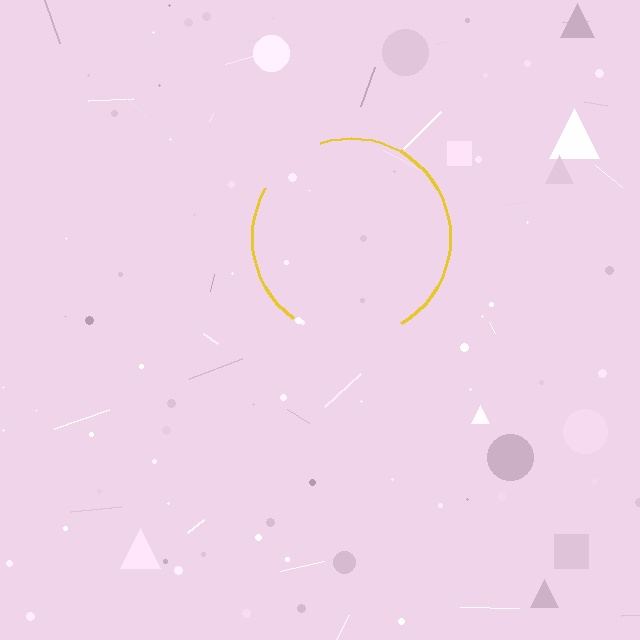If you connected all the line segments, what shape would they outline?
They would outline a circle.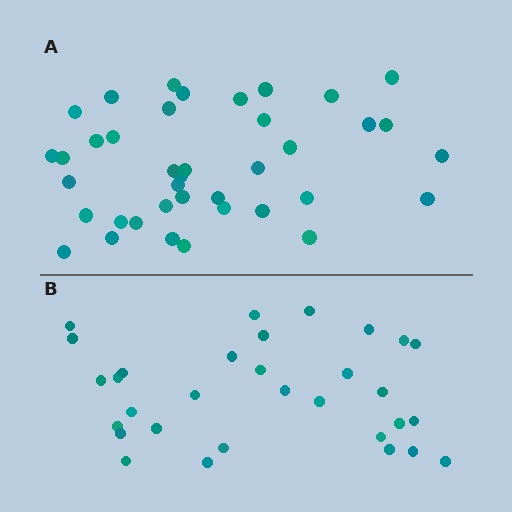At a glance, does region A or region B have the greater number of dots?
Region A (the top region) has more dots.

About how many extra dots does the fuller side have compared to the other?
Region A has roughly 8 or so more dots than region B.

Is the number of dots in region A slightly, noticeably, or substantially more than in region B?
Region A has noticeably more, but not dramatically so. The ratio is roughly 1.3 to 1.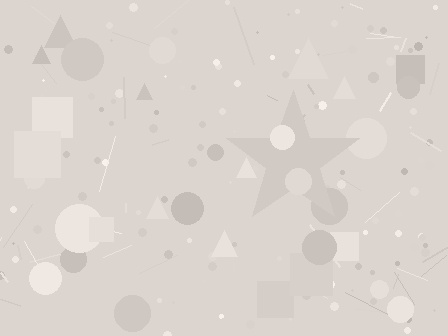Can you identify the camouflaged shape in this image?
The camouflaged shape is a star.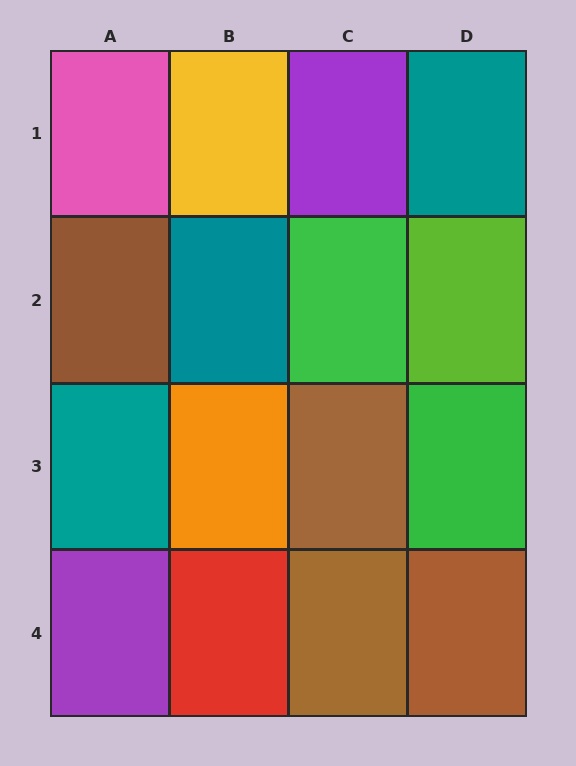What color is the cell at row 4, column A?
Purple.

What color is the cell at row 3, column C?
Brown.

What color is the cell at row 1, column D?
Teal.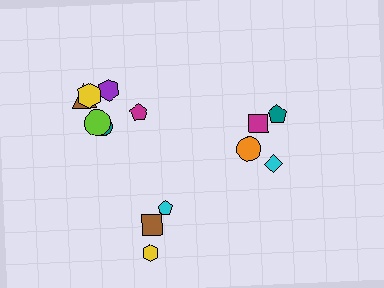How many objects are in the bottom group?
There are 3 objects.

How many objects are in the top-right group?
There are 4 objects.